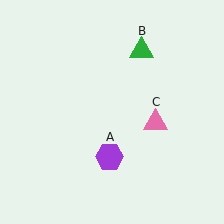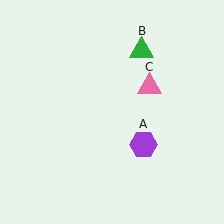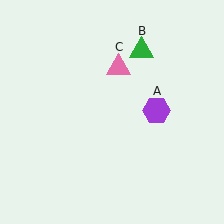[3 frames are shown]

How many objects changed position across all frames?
2 objects changed position: purple hexagon (object A), pink triangle (object C).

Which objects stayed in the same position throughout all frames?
Green triangle (object B) remained stationary.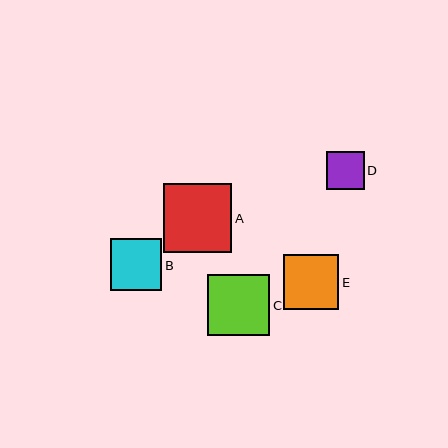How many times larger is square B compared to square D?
Square B is approximately 1.4 times the size of square D.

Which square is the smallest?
Square D is the smallest with a size of approximately 38 pixels.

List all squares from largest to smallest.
From largest to smallest: A, C, E, B, D.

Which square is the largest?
Square A is the largest with a size of approximately 68 pixels.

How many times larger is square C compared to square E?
Square C is approximately 1.1 times the size of square E.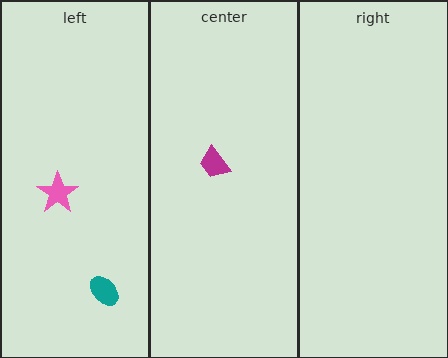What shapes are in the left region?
The teal ellipse, the pink star.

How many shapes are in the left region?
2.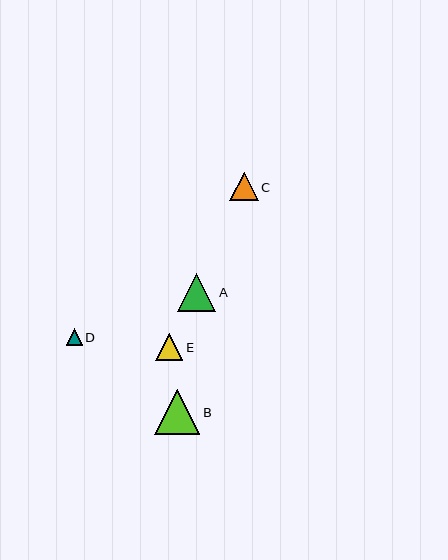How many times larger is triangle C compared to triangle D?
Triangle C is approximately 1.7 times the size of triangle D.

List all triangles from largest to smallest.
From largest to smallest: B, A, C, E, D.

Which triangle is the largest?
Triangle B is the largest with a size of approximately 45 pixels.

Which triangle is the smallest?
Triangle D is the smallest with a size of approximately 16 pixels.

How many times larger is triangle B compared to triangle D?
Triangle B is approximately 2.7 times the size of triangle D.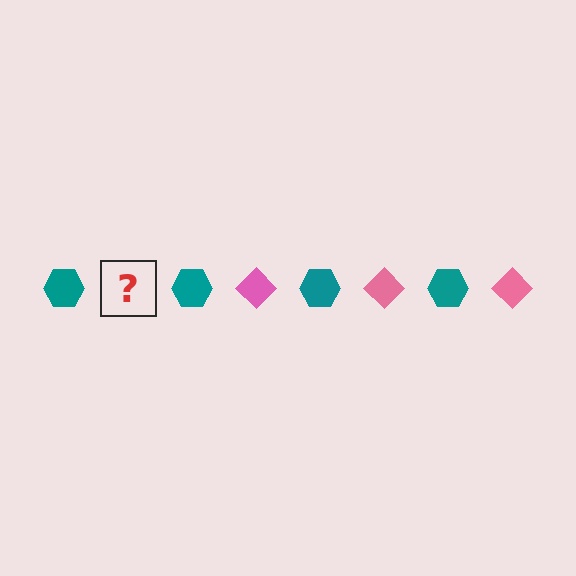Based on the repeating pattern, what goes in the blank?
The blank should be a pink diamond.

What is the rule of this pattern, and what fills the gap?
The rule is that the pattern alternates between teal hexagon and pink diamond. The gap should be filled with a pink diamond.